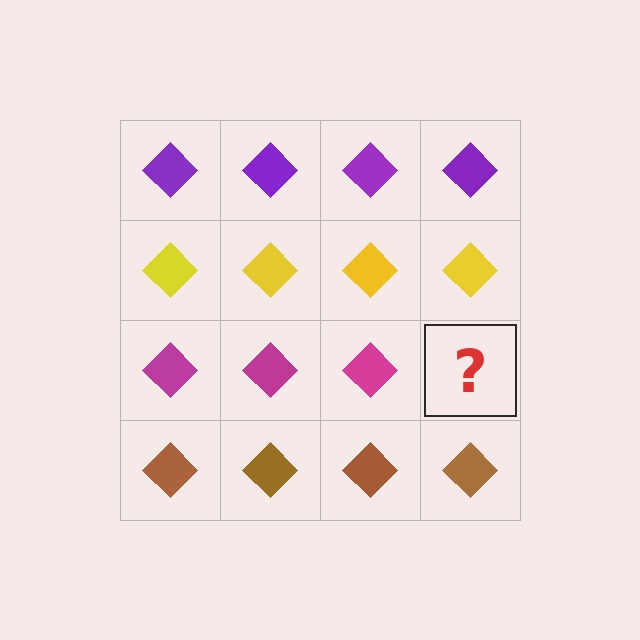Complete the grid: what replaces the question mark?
The question mark should be replaced with a magenta diamond.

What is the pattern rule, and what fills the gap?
The rule is that each row has a consistent color. The gap should be filled with a magenta diamond.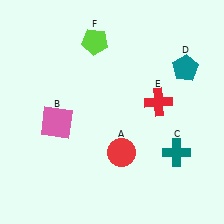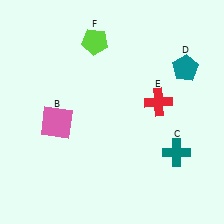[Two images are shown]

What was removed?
The red circle (A) was removed in Image 2.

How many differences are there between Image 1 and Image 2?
There is 1 difference between the two images.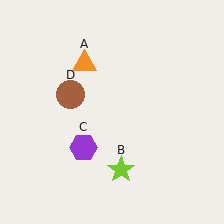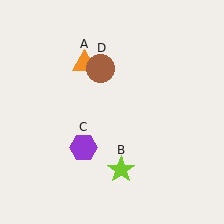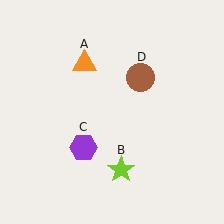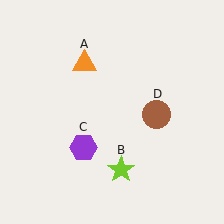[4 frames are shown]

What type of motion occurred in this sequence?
The brown circle (object D) rotated clockwise around the center of the scene.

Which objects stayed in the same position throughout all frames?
Orange triangle (object A) and lime star (object B) and purple hexagon (object C) remained stationary.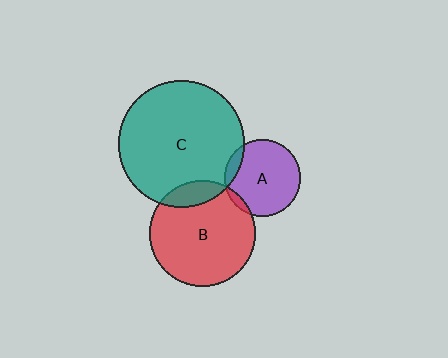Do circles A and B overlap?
Yes.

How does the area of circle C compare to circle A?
Approximately 2.7 times.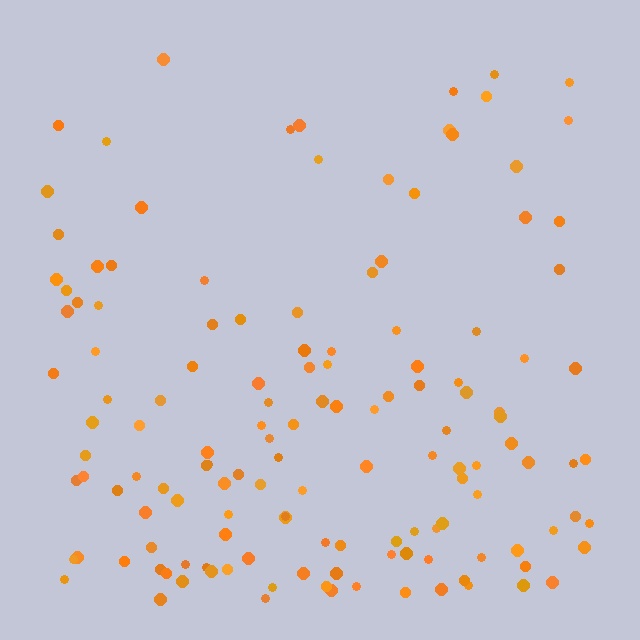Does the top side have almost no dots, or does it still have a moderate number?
Still a moderate number, just noticeably fewer than the bottom.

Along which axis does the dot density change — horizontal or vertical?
Vertical.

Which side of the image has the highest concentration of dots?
The bottom.